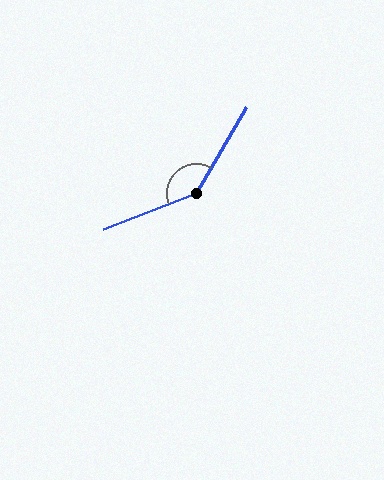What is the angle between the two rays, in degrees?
Approximately 141 degrees.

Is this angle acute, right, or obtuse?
It is obtuse.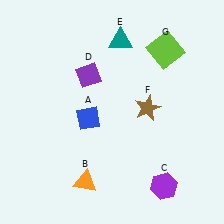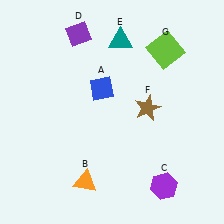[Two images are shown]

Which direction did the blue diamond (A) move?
The blue diamond (A) moved up.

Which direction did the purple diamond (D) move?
The purple diamond (D) moved up.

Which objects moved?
The objects that moved are: the blue diamond (A), the purple diamond (D).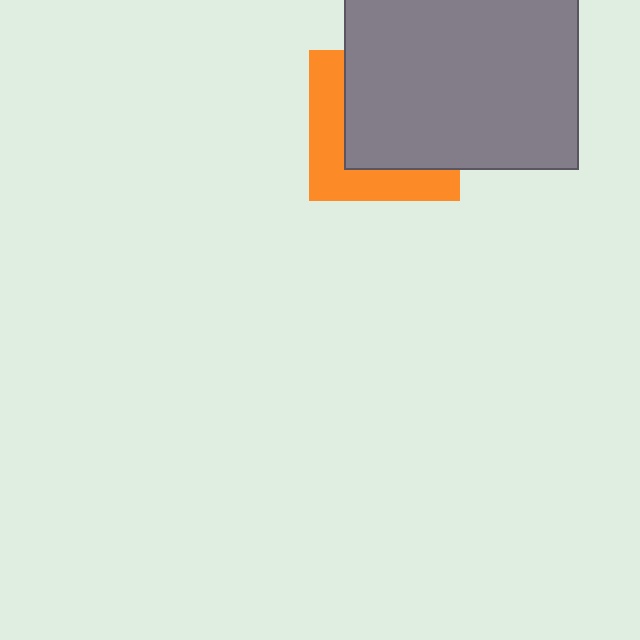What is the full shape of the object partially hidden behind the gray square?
The partially hidden object is an orange square.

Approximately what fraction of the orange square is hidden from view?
Roughly 61% of the orange square is hidden behind the gray square.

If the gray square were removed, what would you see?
You would see the complete orange square.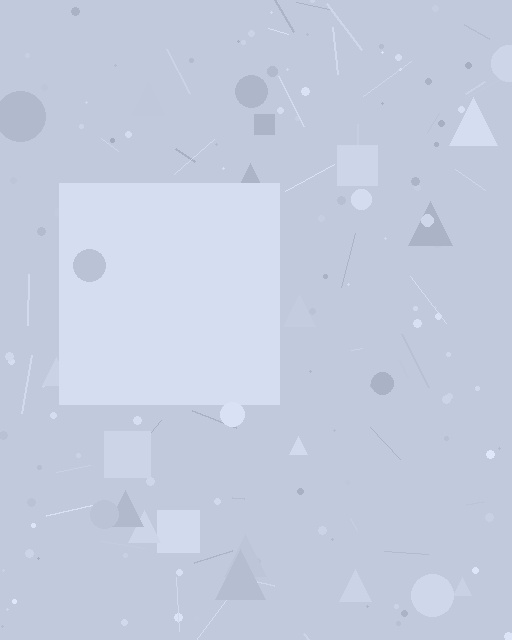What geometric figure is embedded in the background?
A square is embedded in the background.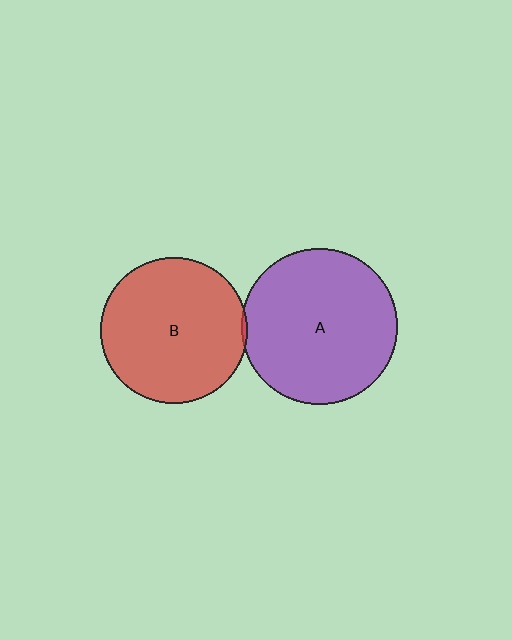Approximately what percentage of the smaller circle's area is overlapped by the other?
Approximately 5%.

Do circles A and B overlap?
Yes.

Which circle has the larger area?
Circle A (purple).